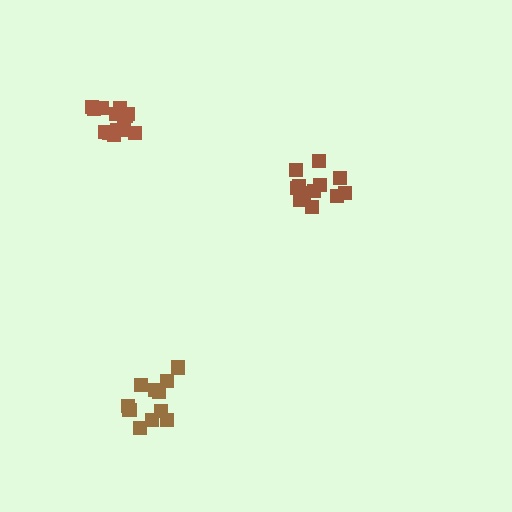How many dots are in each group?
Group 1: 12 dots, Group 2: 14 dots, Group 3: 11 dots (37 total).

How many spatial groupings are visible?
There are 3 spatial groupings.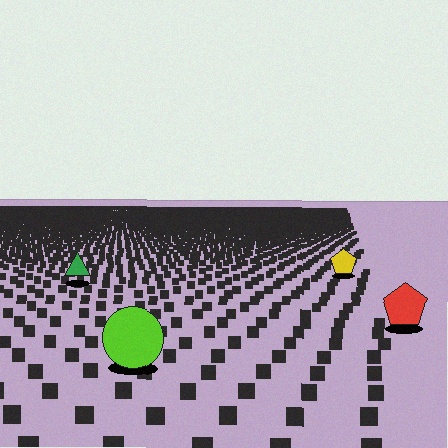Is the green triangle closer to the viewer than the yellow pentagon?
Yes. The green triangle is closer — you can tell from the texture gradient: the ground texture is coarser near it.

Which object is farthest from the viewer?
The yellow pentagon is farthest from the viewer. It appears smaller and the ground texture around it is denser.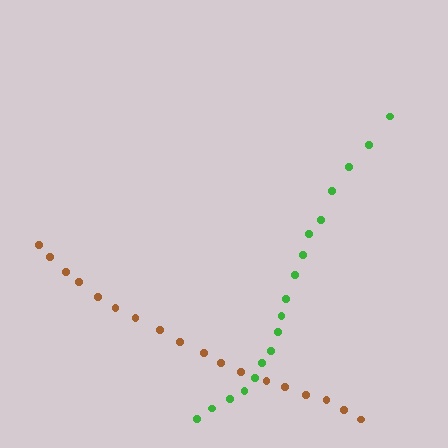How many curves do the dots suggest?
There are 2 distinct paths.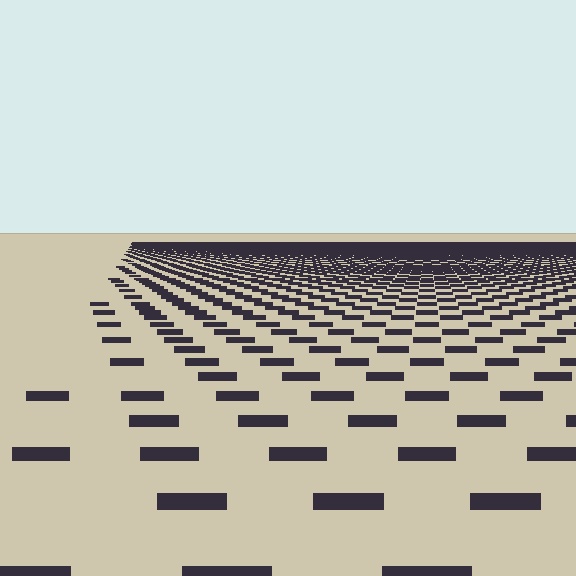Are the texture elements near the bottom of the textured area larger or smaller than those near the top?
Larger. Near the bottom, elements are closer to the viewer and appear at a bigger on-screen size.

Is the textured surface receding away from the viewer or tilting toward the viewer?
The surface is receding away from the viewer. Texture elements get smaller and denser toward the top.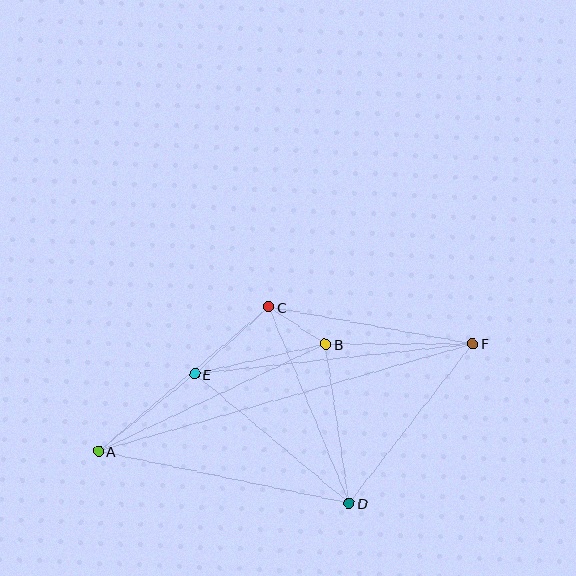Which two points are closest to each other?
Points B and C are closest to each other.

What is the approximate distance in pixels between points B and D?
The distance between B and D is approximately 161 pixels.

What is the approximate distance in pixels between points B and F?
The distance between B and F is approximately 147 pixels.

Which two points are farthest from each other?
Points A and F are farthest from each other.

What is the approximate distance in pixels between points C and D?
The distance between C and D is approximately 212 pixels.